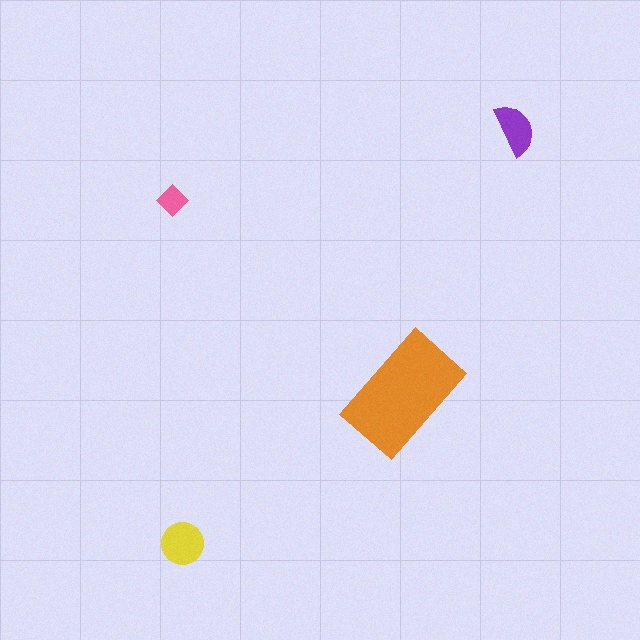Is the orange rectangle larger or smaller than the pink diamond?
Larger.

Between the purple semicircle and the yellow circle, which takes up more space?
The yellow circle.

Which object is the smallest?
The pink diamond.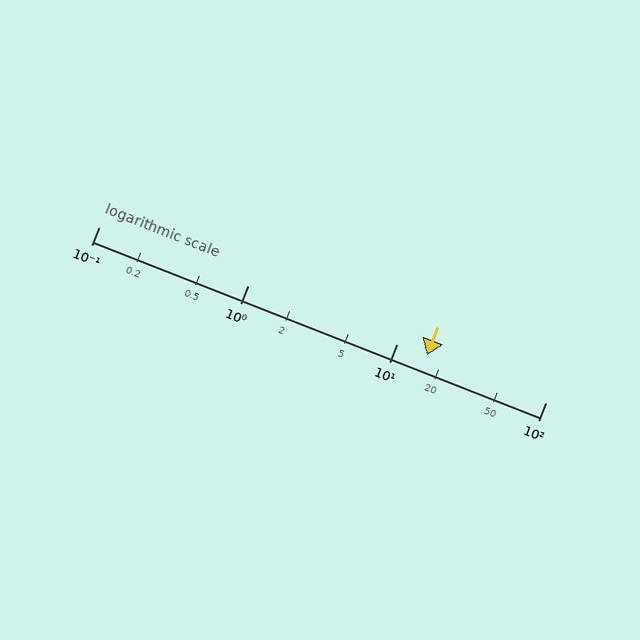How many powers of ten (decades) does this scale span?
The scale spans 3 decades, from 0.1 to 100.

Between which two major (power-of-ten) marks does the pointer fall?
The pointer is between 10 and 100.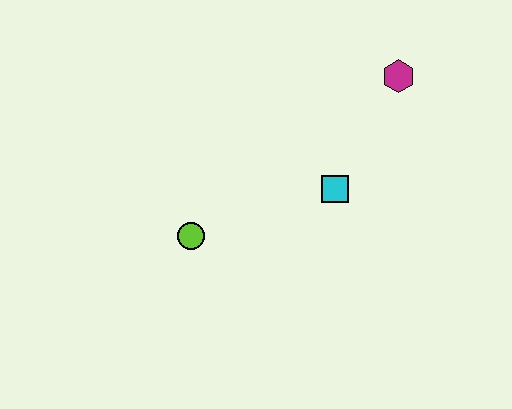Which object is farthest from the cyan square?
The lime circle is farthest from the cyan square.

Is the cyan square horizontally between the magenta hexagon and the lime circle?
Yes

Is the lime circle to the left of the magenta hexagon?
Yes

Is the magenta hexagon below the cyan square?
No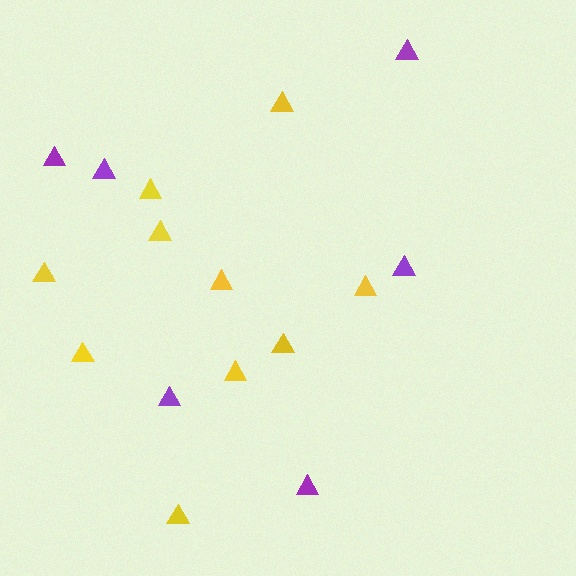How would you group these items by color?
There are 2 groups: one group of yellow triangles (10) and one group of purple triangles (6).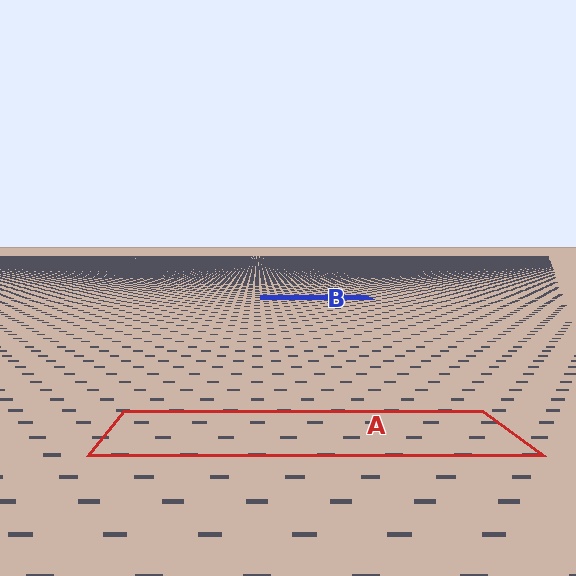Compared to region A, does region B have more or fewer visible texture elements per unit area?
Region B has more texture elements per unit area — they are packed more densely because it is farther away.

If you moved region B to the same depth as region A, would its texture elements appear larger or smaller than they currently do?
They would appear larger. At a closer depth, the same texture elements are projected at a bigger on-screen size.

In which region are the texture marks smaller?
The texture marks are smaller in region B, because it is farther away.